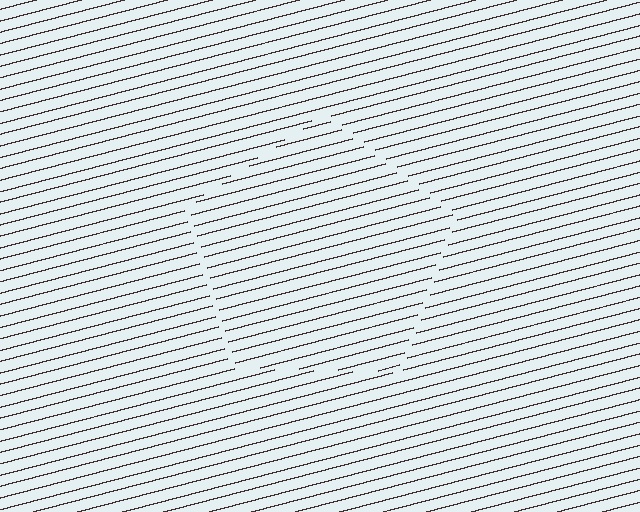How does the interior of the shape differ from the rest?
The interior of the shape contains the same grating, shifted by half a period — the contour is defined by the phase discontinuity where line-ends from the inner and outer gratings abut.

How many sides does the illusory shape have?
5 sides — the line-ends trace a pentagon.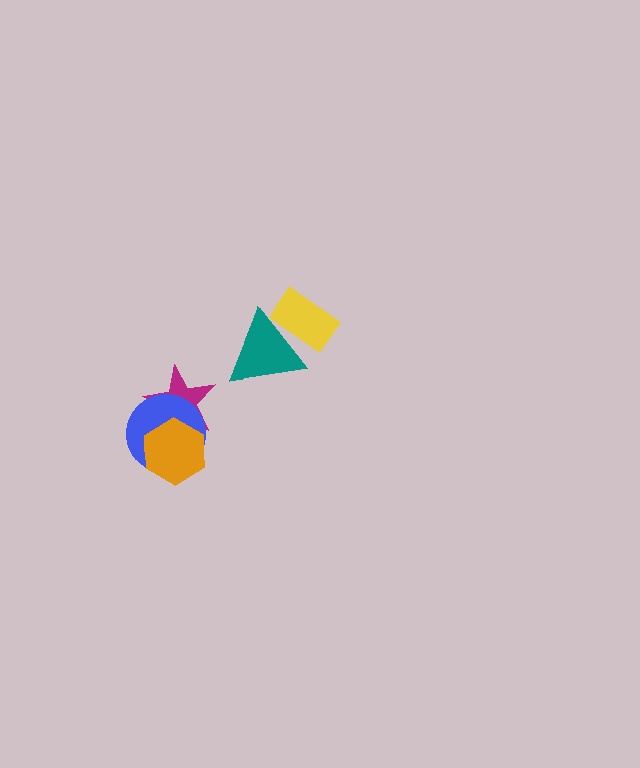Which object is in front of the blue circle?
The orange hexagon is in front of the blue circle.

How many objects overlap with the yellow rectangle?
1 object overlaps with the yellow rectangle.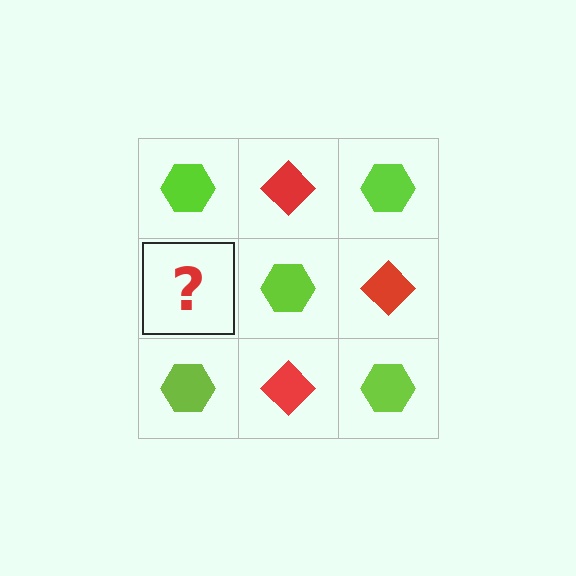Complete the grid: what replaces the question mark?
The question mark should be replaced with a red diamond.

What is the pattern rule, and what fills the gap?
The rule is that it alternates lime hexagon and red diamond in a checkerboard pattern. The gap should be filled with a red diamond.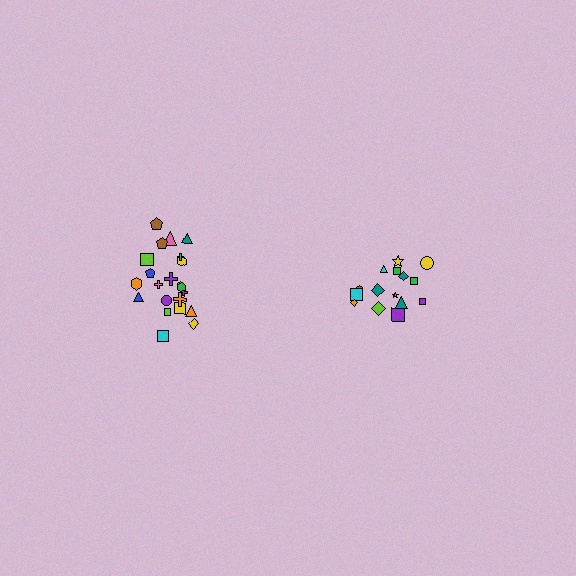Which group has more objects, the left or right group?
The left group.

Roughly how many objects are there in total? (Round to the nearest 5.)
Roughly 35 objects in total.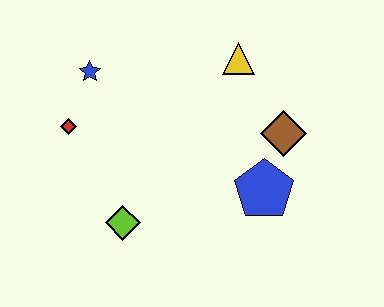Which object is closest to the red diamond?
The blue star is closest to the red diamond.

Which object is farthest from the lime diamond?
The yellow triangle is farthest from the lime diamond.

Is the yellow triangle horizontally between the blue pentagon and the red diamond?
Yes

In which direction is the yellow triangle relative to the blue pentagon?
The yellow triangle is above the blue pentagon.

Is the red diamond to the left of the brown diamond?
Yes